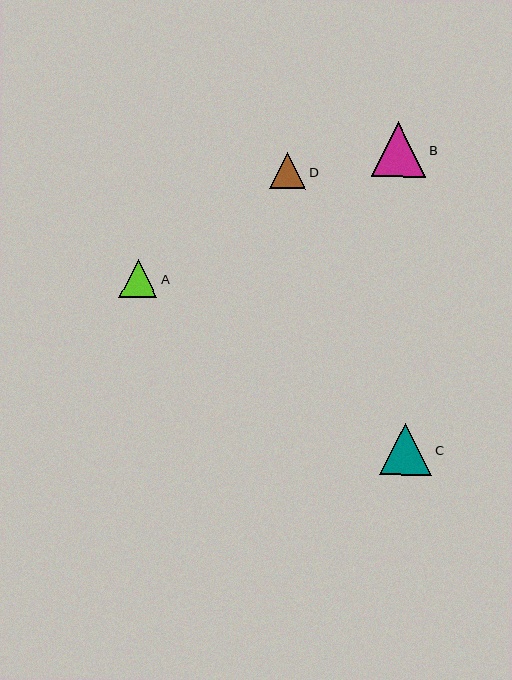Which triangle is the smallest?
Triangle D is the smallest with a size of approximately 36 pixels.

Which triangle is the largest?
Triangle B is the largest with a size of approximately 55 pixels.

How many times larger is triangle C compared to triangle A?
Triangle C is approximately 1.4 times the size of triangle A.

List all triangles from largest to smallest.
From largest to smallest: B, C, A, D.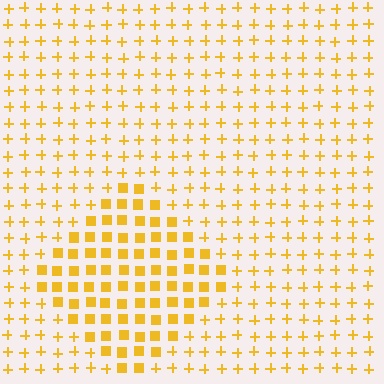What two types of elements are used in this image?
The image uses squares inside the diamond region and plus signs outside it.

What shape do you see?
I see a diamond.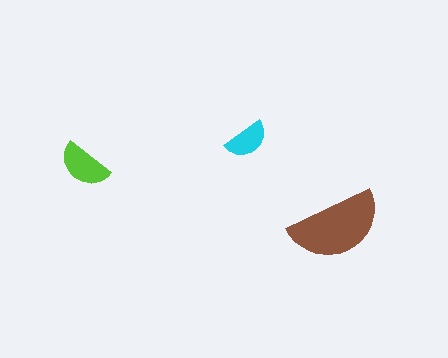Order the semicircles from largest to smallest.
the brown one, the lime one, the cyan one.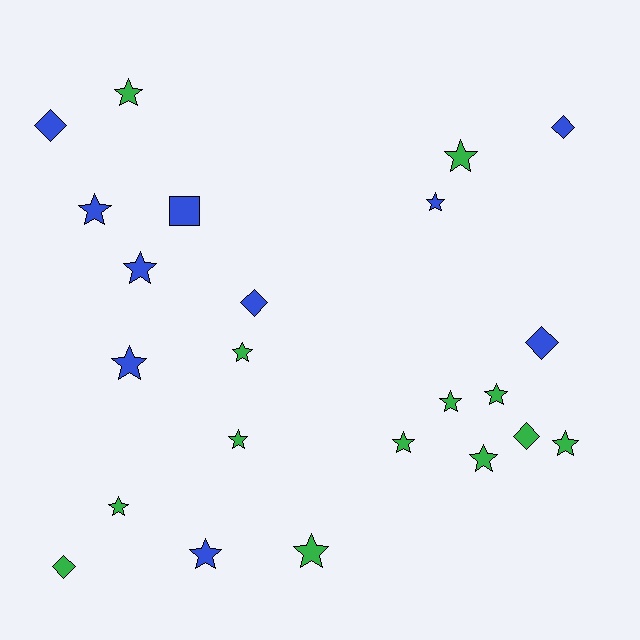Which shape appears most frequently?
Star, with 16 objects.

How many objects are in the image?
There are 23 objects.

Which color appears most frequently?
Green, with 13 objects.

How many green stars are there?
There are 11 green stars.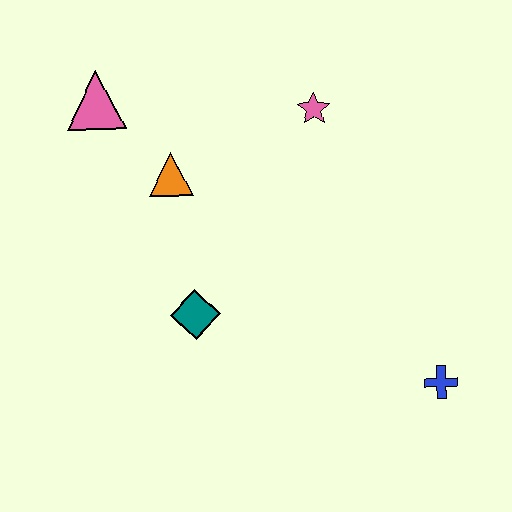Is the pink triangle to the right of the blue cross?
No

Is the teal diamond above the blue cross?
Yes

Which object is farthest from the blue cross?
The pink triangle is farthest from the blue cross.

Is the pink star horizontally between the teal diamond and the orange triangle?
No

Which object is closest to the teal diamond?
The orange triangle is closest to the teal diamond.